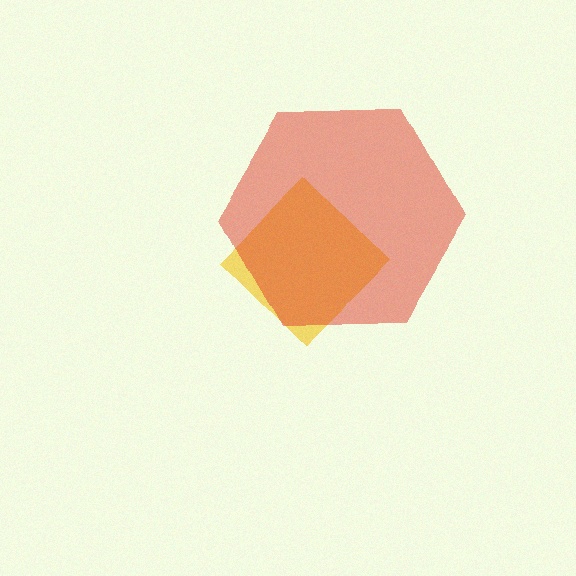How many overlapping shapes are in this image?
There are 2 overlapping shapes in the image.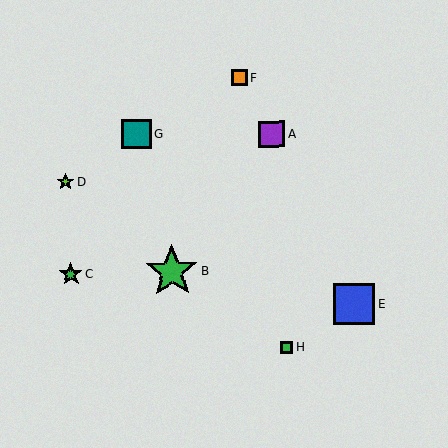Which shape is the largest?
The green star (labeled B) is the largest.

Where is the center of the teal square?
The center of the teal square is at (137, 134).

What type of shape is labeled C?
Shape C is a green star.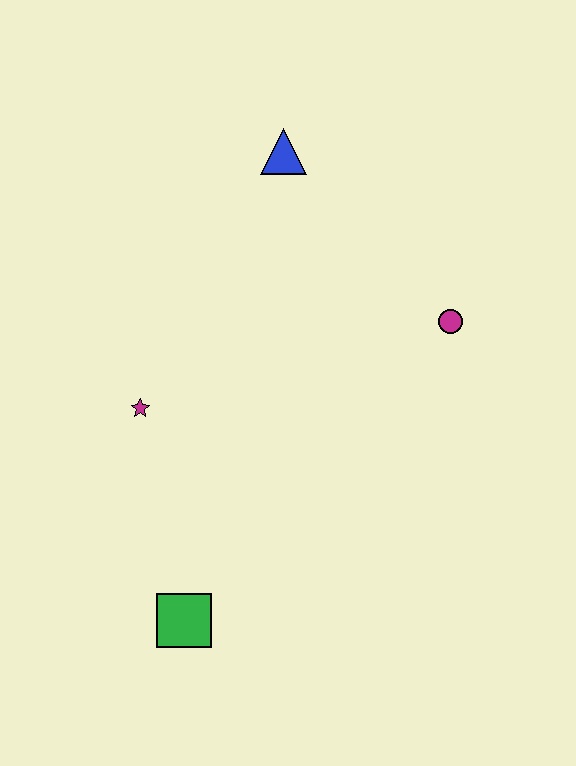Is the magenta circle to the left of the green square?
No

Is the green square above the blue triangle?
No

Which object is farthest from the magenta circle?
The green square is farthest from the magenta circle.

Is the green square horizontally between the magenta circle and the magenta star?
Yes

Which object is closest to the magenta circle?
The blue triangle is closest to the magenta circle.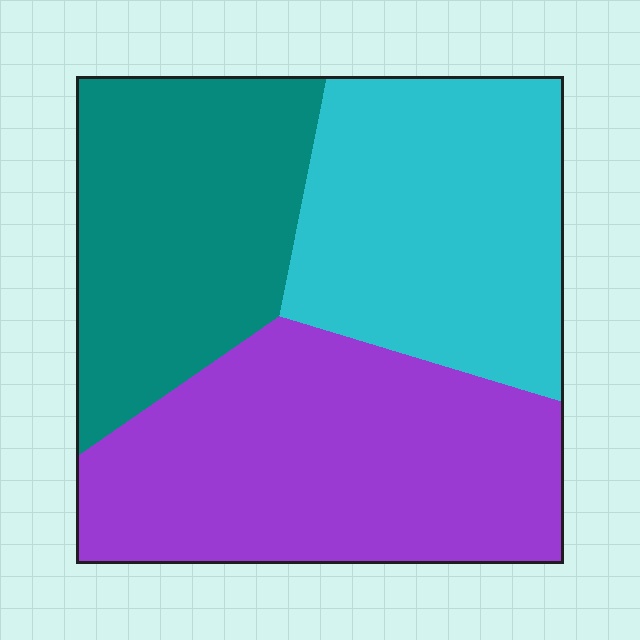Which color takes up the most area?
Purple, at roughly 40%.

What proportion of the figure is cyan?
Cyan covers around 30% of the figure.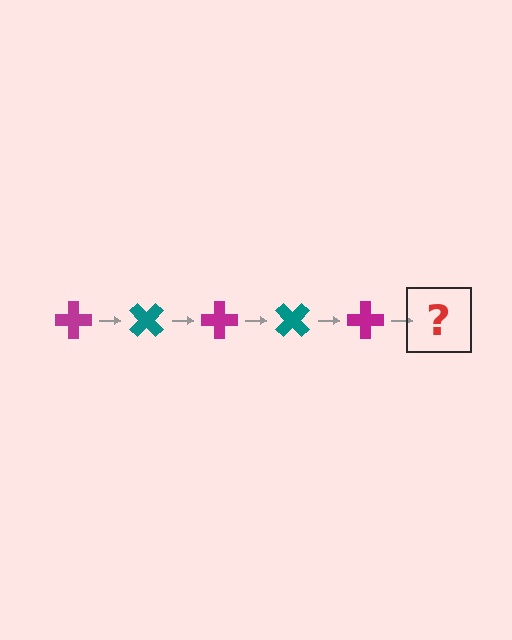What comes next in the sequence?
The next element should be a teal cross, rotated 225 degrees from the start.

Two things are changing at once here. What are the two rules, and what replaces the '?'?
The two rules are that it rotates 45 degrees each step and the color cycles through magenta and teal. The '?' should be a teal cross, rotated 225 degrees from the start.